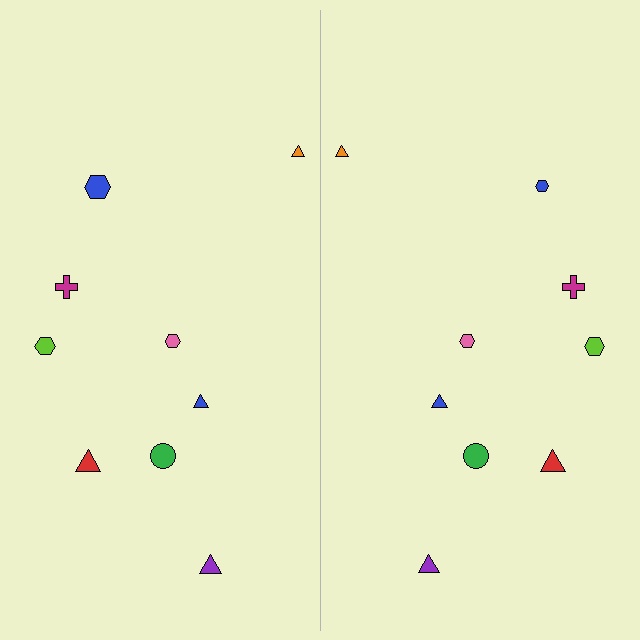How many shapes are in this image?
There are 18 shapes in this image.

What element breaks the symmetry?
The blue hexagon on the right side has a different size than its mirror counterpart.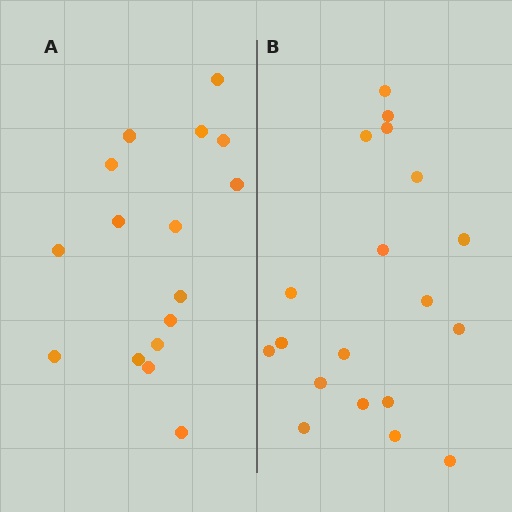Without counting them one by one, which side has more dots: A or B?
Region B (the right region) has more dots.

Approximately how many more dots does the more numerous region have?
Region B has just a few more — roughly 2 or 3 more dots than region A.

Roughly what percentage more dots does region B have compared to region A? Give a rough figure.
About 20% more.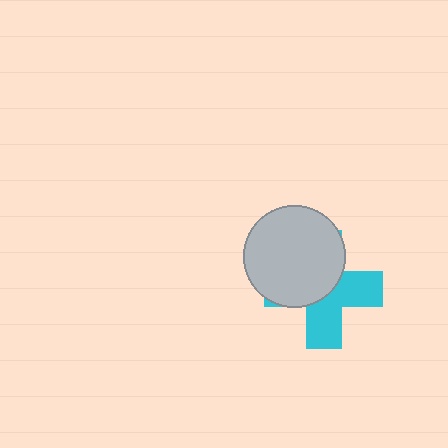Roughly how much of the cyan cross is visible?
About half of it is visible (roughly 47%).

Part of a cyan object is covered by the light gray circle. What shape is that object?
It is a cross.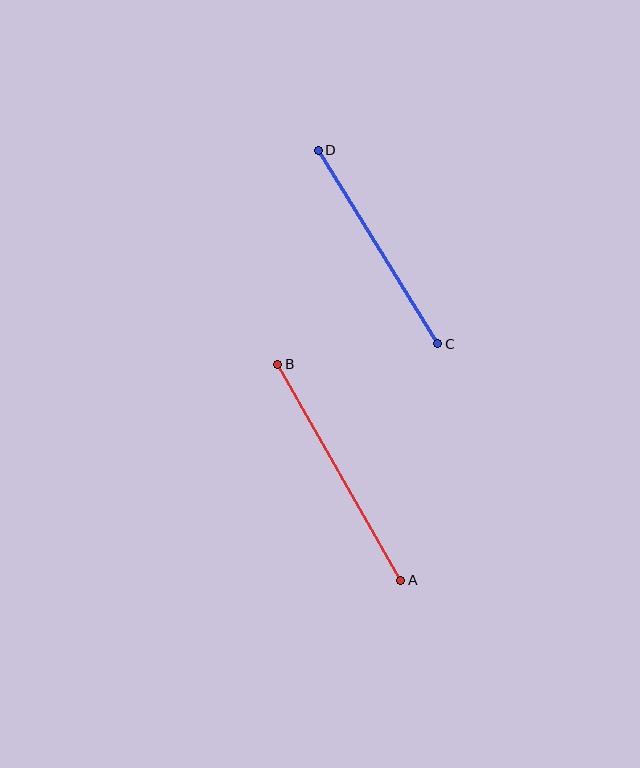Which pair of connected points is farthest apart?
Points A and B are farthest apart.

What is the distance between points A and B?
The distance is approximately 248 pixels.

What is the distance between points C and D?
The distance is approximately 227 pixels.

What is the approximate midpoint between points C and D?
The midpoint is at approximately (378, 247) pixels.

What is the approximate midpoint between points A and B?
The midpoint is at approximately (339, 472) pixels.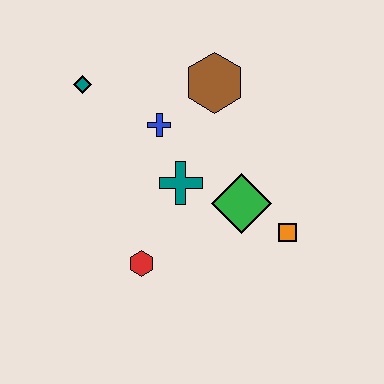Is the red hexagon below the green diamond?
Yes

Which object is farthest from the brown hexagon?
The red hexagon is farthest from the brown hexagon.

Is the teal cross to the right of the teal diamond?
Yes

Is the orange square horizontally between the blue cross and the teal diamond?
No